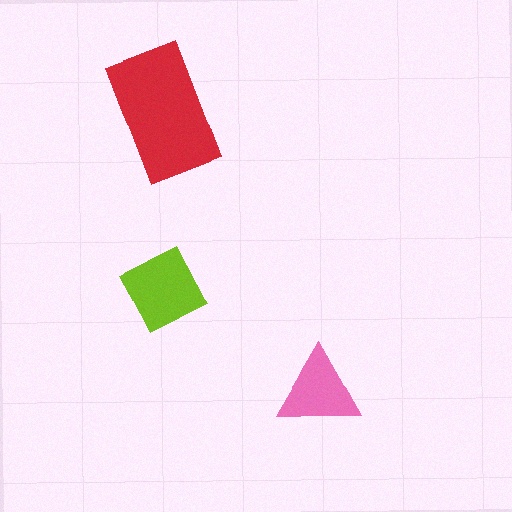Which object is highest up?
The red rectangle is topmost.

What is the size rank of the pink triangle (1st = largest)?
3rd.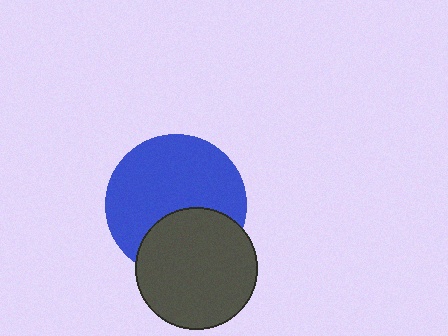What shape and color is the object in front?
The object in front is a dark gray circle.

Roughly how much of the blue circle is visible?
Most of it is visible (roughly 67%).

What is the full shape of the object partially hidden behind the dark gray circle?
The partially hidden object is a blue circle.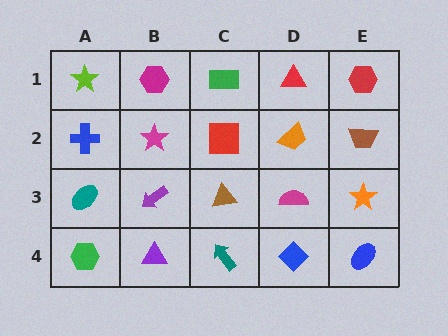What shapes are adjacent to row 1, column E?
A brown trapezoid (row 2, column E), a red triangle (row 1, column D).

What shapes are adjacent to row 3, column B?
A magenta star (row 2, column B), a purple triangle (row 4, column B), a teal ellipse (row 3, column A), a brown triangle (row 3, column C).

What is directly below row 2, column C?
A brown triangle.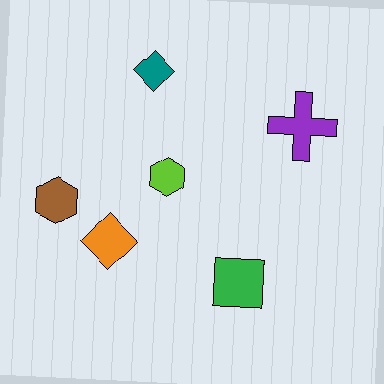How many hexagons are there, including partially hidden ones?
There are 2 hexagons.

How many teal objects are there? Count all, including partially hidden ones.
There is 1 teal object.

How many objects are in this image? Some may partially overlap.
There are 6 objects.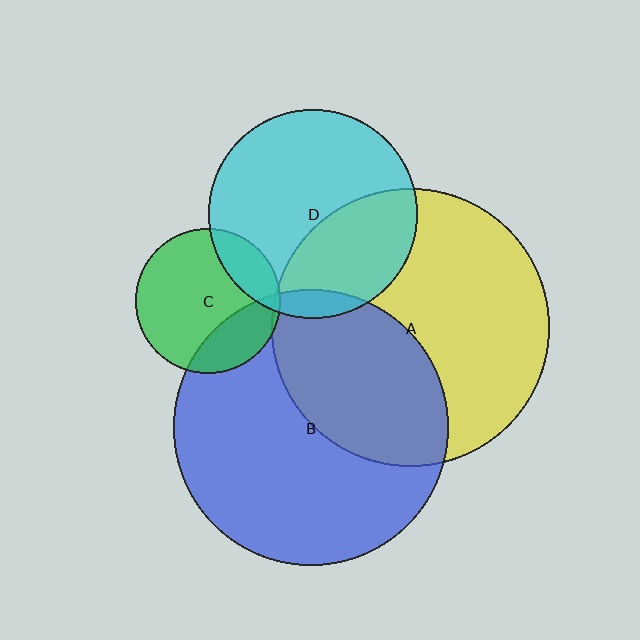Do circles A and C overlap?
Yes.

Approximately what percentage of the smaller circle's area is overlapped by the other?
Approximately 5%.